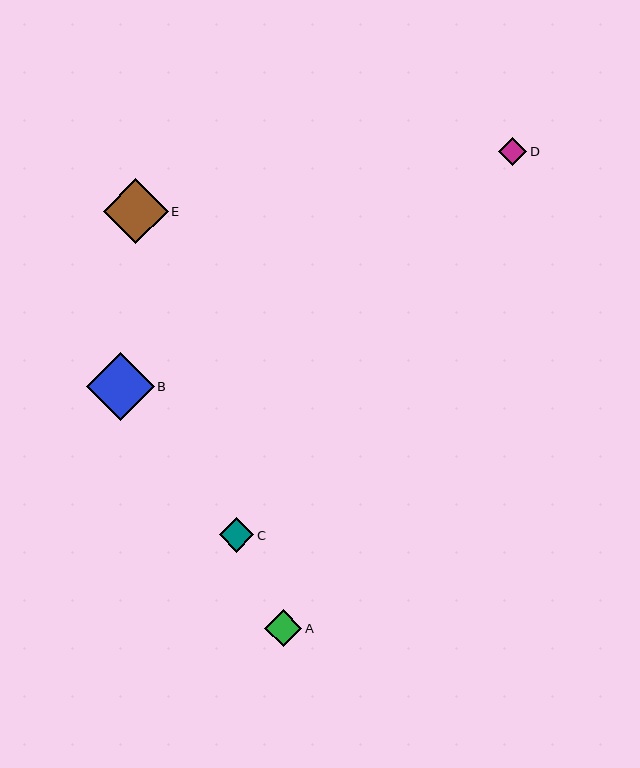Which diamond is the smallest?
Diamond D is the smallest with a size of approximately 28 pixels.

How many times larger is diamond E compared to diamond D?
Diamond E is approximately 2.3 times the size of diamond D.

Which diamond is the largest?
Diamond B is the largest with a size of approximately 68 pixels.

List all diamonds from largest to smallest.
From largest to smallest: B, E, A, C, D.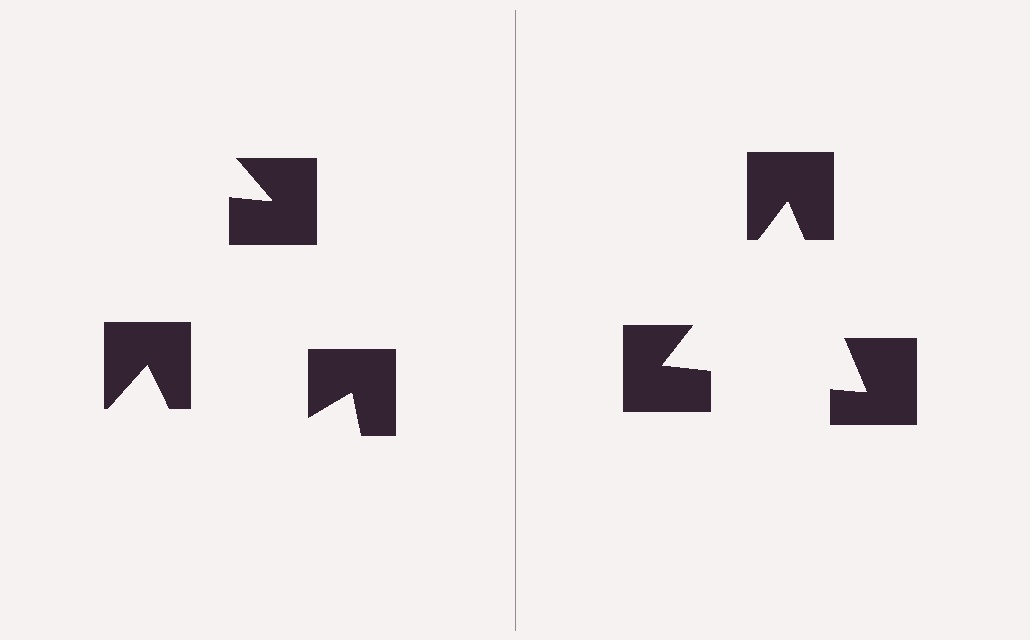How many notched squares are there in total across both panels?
6 — 3 on each side.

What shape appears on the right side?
An illusory triangle.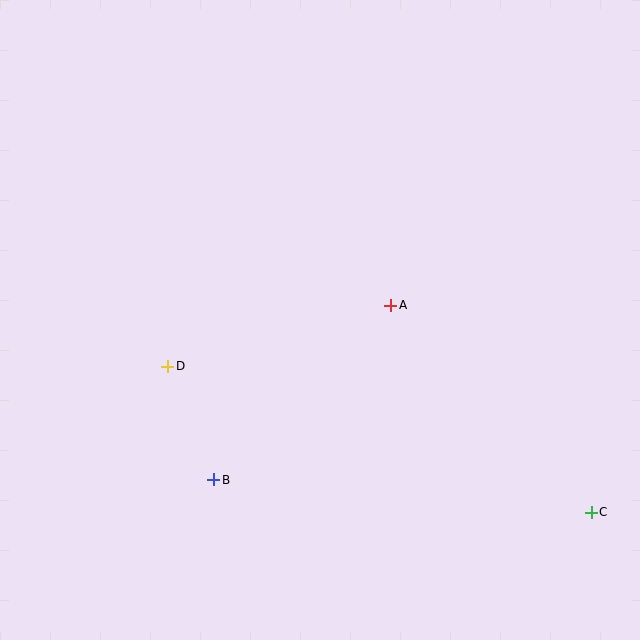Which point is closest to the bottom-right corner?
Point C is closest to the bottom-right corner.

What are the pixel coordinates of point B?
Point B is at (214, 480).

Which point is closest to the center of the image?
Point A at (391, 305) is closest to the center.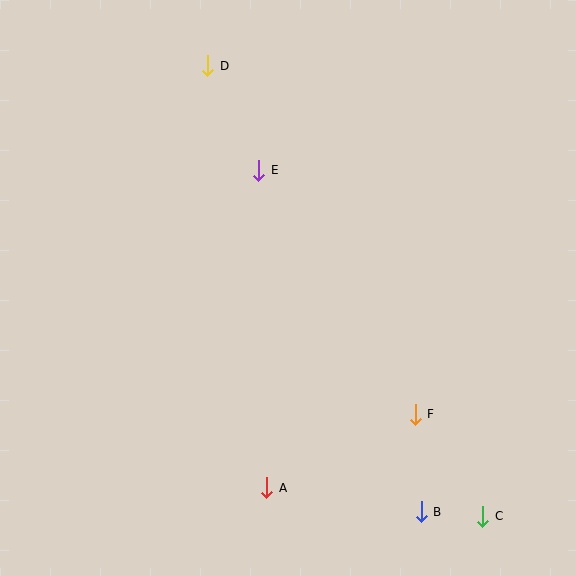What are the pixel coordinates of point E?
Point E is at (259, 170).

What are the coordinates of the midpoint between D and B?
The midpoint between D and B is at (314, 289).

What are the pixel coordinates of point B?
Point B is at (421, 512).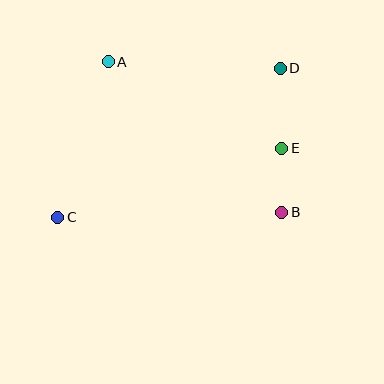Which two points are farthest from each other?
Points C and D are farthest from each other.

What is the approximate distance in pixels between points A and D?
The distance between A and D is approximately 172 pixels.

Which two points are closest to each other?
Points B and E are closest to each other.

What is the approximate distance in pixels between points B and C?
The distance between B and C is approximately 224 pixels.